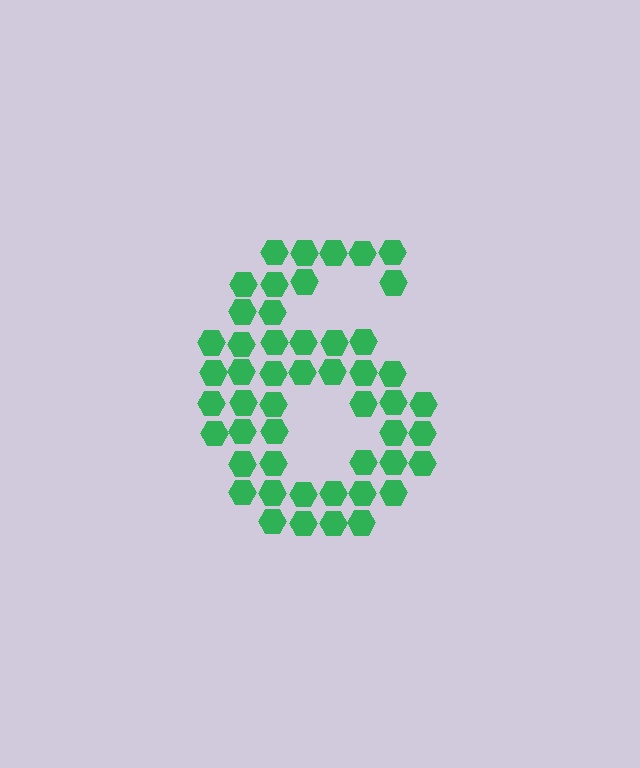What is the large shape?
The large shape is the digit 6.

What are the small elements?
The small elements are hexagons.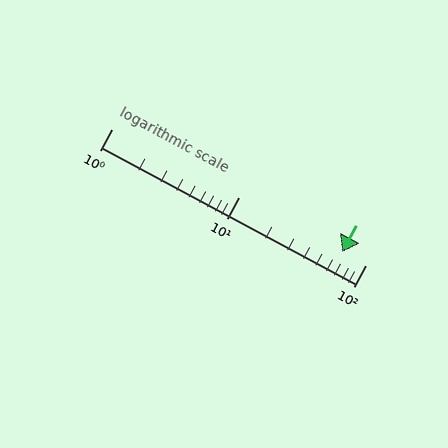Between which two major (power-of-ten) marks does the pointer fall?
The pointer is between 10 and 100.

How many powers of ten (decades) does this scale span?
The scale spans 2 decades, from 1 to 100.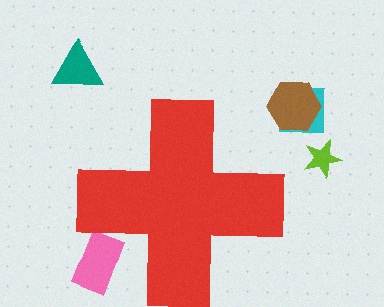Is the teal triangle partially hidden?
No, the teal triangle is fully visible.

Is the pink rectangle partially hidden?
Yes, the pink rectangle is partially hidden behind the red cross.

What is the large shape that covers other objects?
A red cross.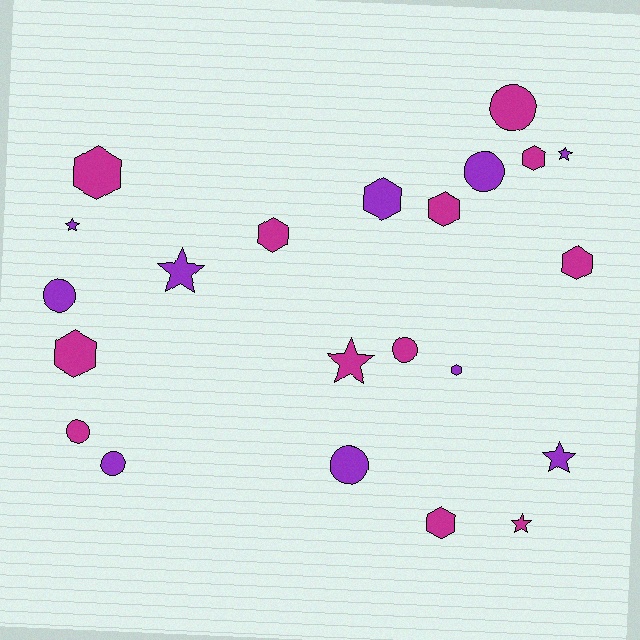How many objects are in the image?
There are 22 objects.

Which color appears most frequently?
Magenta, with 12 objects.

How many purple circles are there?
There are 4 purple circles.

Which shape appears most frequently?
Hexagon, with 9 objects.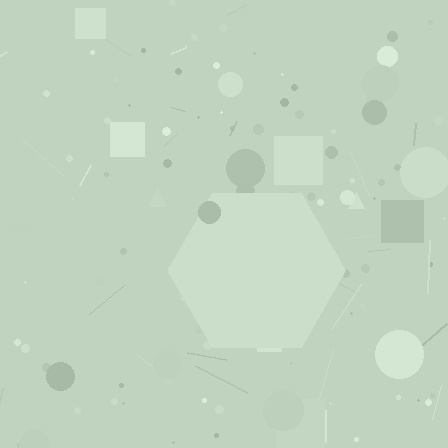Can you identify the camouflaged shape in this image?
The camouflaged shape is a hexagon.